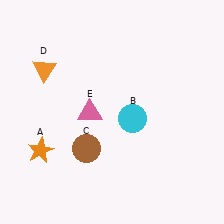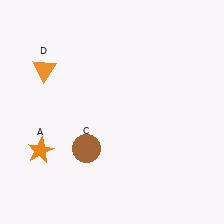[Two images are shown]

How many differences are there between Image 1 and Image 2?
There are 2 differences between the two images.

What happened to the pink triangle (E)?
The pink triangle (E) was removed in Image 2. It was in the bottom-left area of Image 1.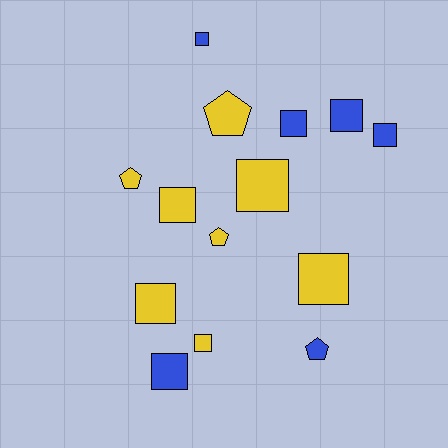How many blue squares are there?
There are 5 blue squares.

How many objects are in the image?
There are 14 objects.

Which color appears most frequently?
Yellow, with 8 objects.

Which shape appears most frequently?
Square, with 10 objects.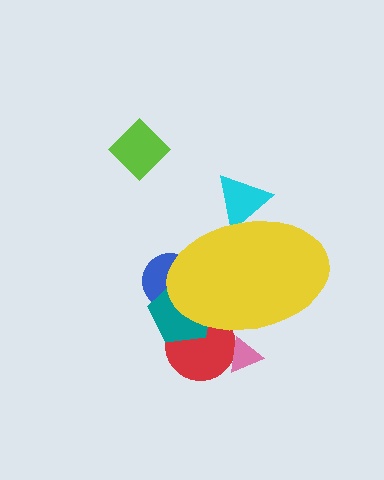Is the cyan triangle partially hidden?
Yes, the cyan triangle is partially hidden behind the yellow ellipse.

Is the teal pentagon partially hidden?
Yes, the teal pentagon is partially hidden behind the yellow ellipse.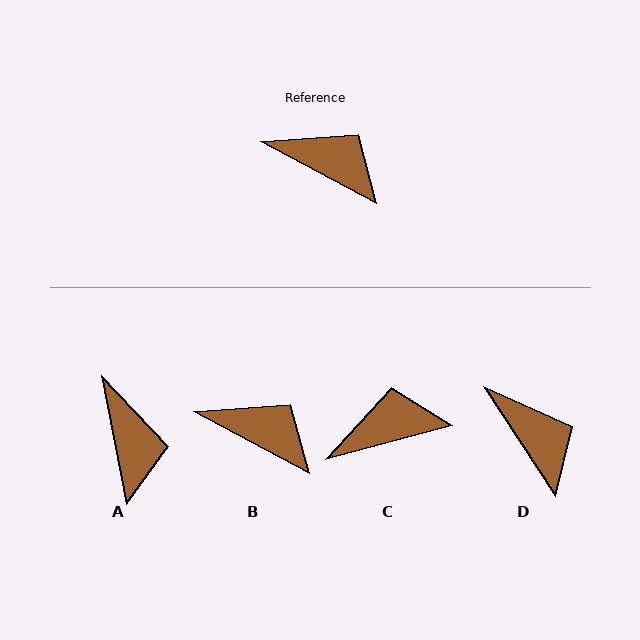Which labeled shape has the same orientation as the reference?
B.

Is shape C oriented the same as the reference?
No, it is off by about 43 degrees.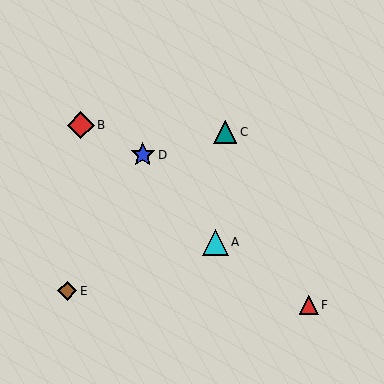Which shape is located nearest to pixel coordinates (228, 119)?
The teal triangle (labeled C) at (225, 132) is nearest to that location.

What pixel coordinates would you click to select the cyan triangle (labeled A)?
Click at (215, 242) to select the cyan triangle A.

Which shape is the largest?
The red diamond (labeled B) is the largest.